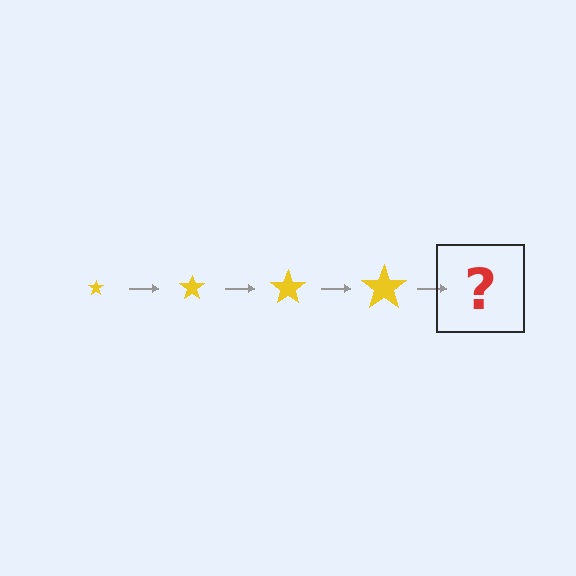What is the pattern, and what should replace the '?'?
The pattern is that the star gets progressively larger each step. The '?' should be a yellow star, larger than the previous one.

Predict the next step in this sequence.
The next step is a yellow star, larger than the previous one.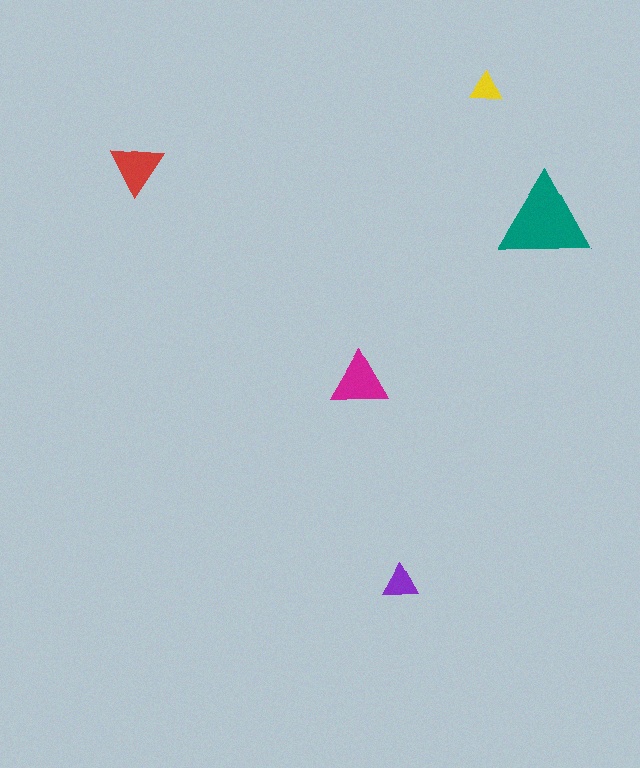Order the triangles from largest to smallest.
the teal one, the magenta one, the red one, the purple one, the yellow one.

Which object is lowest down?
The purple triangle is bottommost.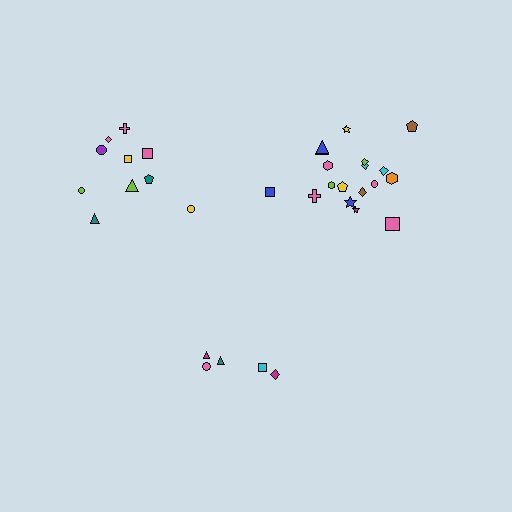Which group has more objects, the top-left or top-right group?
The top-right group.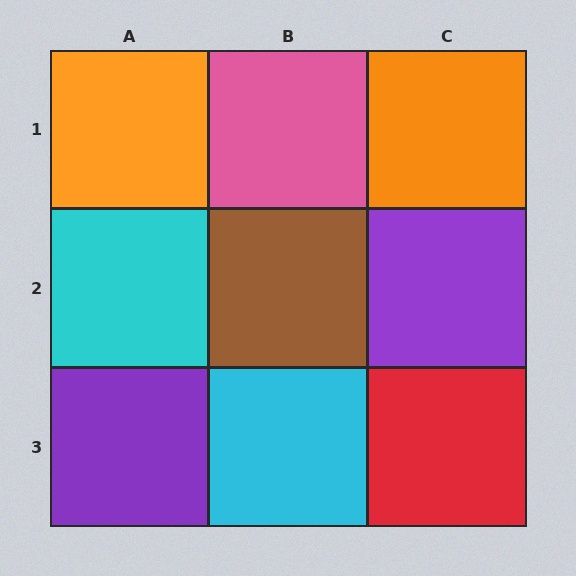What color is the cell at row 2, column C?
Purple.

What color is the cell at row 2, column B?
Brown.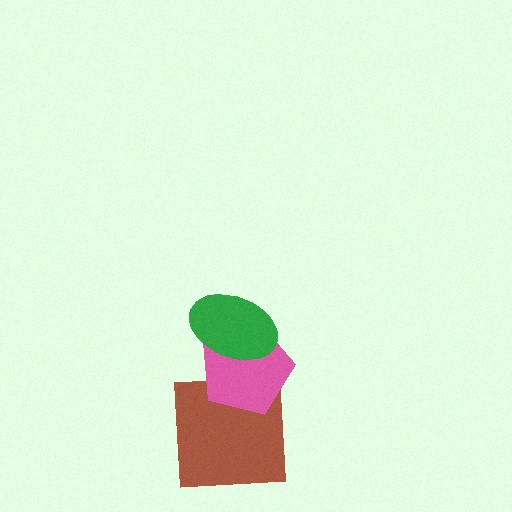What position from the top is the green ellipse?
The green ellipse is 1st from the top.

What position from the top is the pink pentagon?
The pink pentagon is 2nd from the top.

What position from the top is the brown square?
The brown square is 3rd from the top.